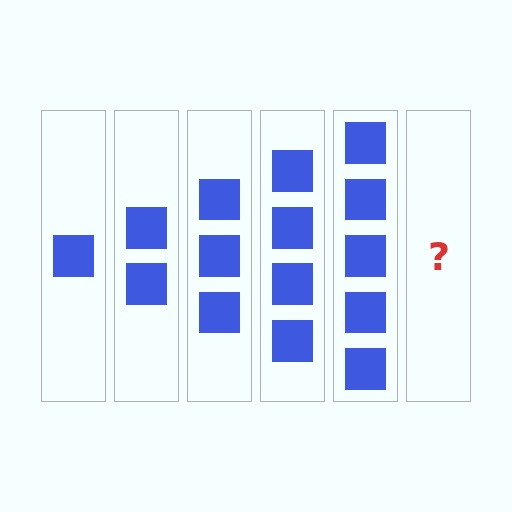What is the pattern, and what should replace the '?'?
The pattern is that each step adds one more square. The '?' should be 6 squares.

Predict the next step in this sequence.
The next step is 6 squares.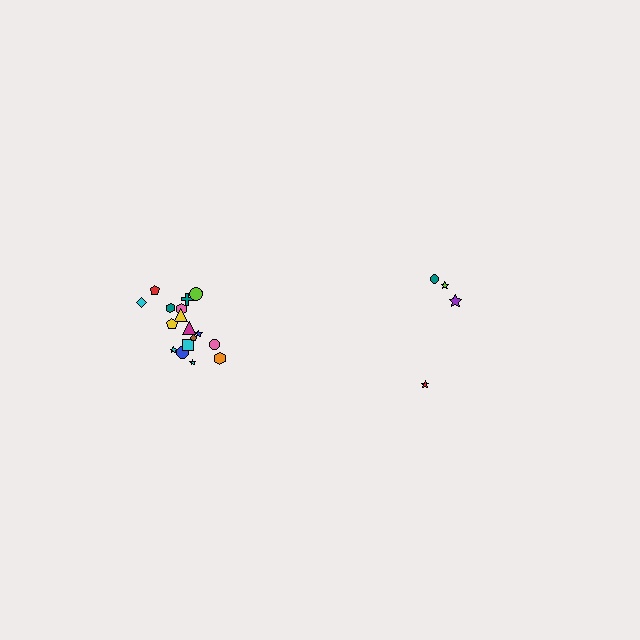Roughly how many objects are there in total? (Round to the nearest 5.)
Roughly 20 objects in total.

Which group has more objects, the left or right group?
The left group.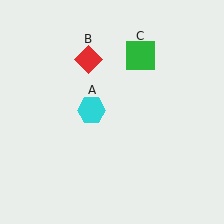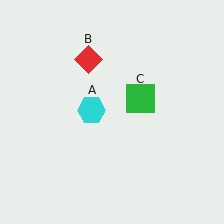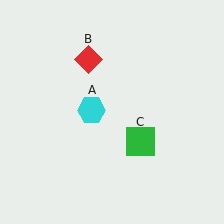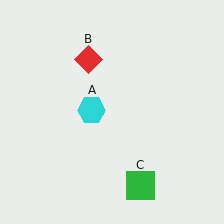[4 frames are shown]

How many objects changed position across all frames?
1 object changed position: green square (object C).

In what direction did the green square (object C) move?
The green square (object C) moved down.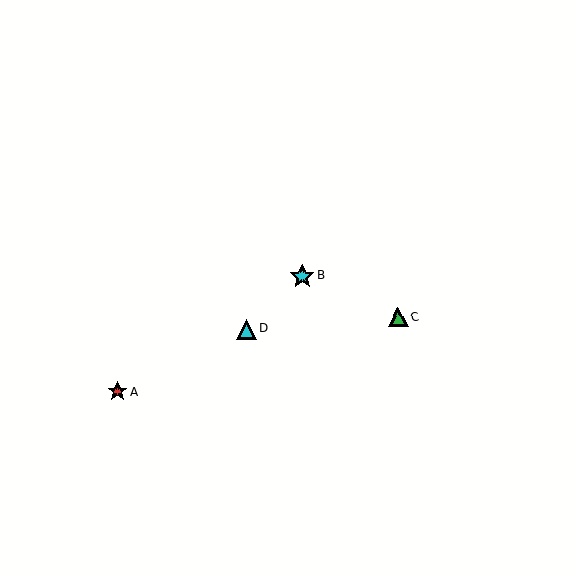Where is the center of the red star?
The center of the red star is at (117, 392).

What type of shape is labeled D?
Shape D is a cyan triangle.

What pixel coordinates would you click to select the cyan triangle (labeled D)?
Click at (246, 329) to select the cyan triangle D.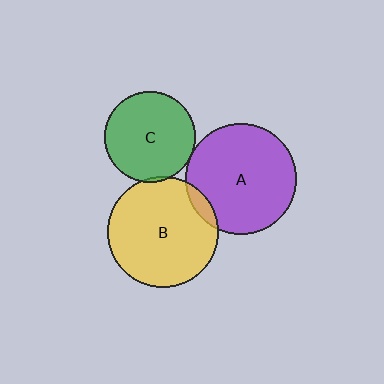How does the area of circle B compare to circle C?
Approximately 1.5 times.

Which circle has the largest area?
Circle A (purple).